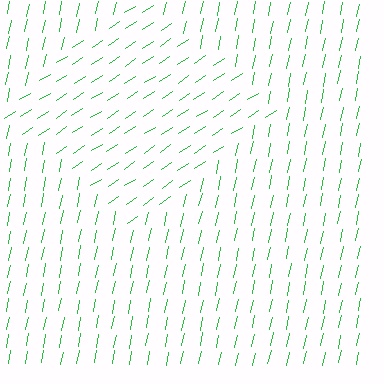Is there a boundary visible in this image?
Yes, there is a texture boundary formed by a change in line orientation.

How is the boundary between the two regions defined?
The boundary is defined purely by a change in line orientation (approximately 45 degrees difference). All lines are the same color and thickness.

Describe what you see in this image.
The image is filled with small green line segments. A diamond region in the image has lines oriented differently from the surrounding lines, creating a visible texture boundary.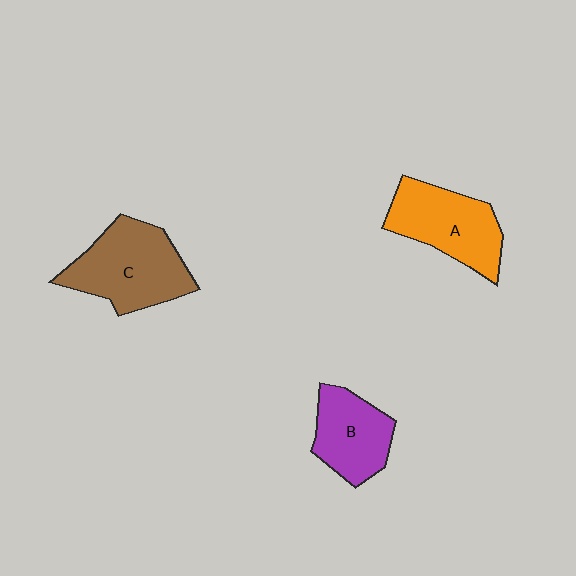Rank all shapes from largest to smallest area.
From largest to smallest: C (brown), A (orange), B (purple).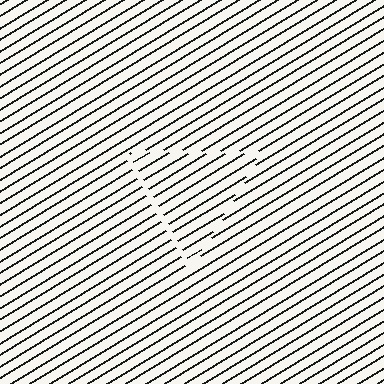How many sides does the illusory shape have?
3 sides — the line-ends trace a triangle.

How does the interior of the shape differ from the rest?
The interior of the shape contains the same grating, shifted by half a period — the contour is defined by the phase discontinuity where line-ends from the inner and outer gratings abut.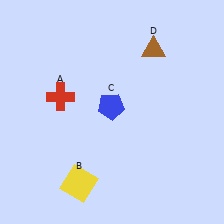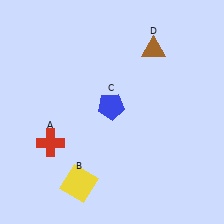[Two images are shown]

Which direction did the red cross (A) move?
The red cross (A) moved down.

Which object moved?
The red cross (A) moved down.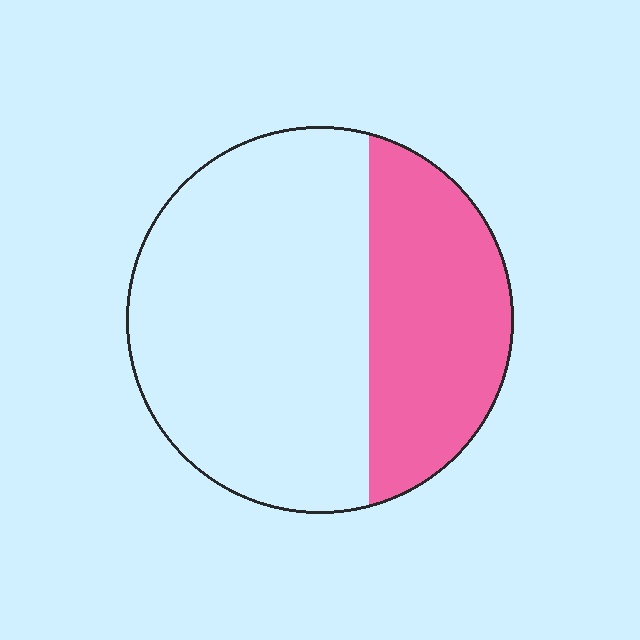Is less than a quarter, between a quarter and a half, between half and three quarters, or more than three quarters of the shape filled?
Between a quarter and a half.